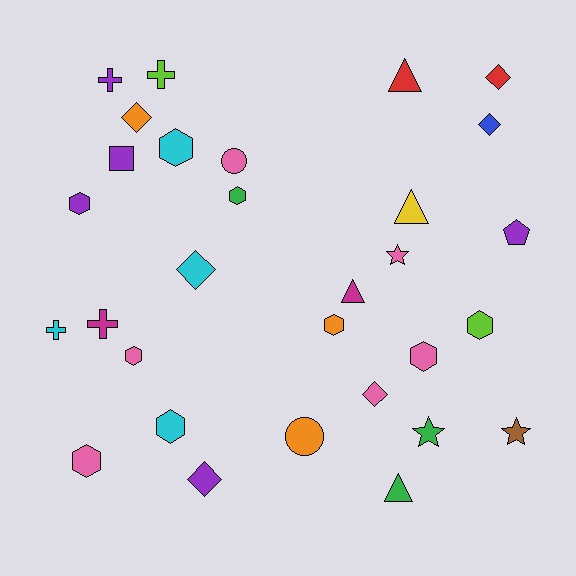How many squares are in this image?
There is 1 square.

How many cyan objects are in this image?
There are 4 cyan objects.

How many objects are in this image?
There are 30 objects.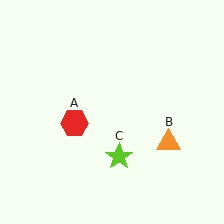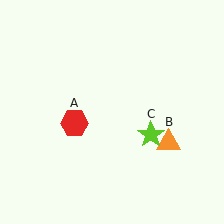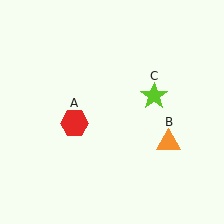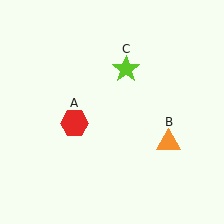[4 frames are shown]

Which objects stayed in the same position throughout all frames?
Red hexagon (object A) and orange triangle (object B) remained stationary.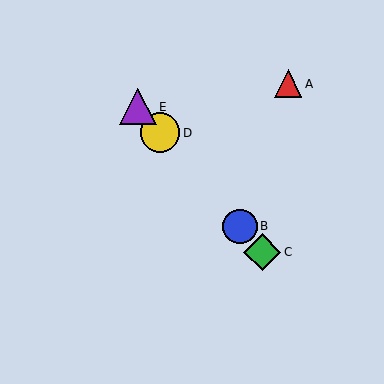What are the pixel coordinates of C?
Object C is at (262, 252).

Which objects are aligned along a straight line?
Objects B, C, D, E are aligned along a straight line.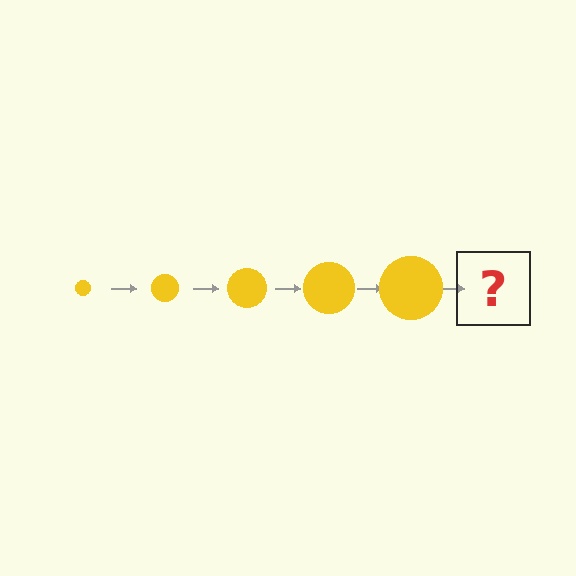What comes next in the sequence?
The next element should be a yellow circle, larger than the previous one.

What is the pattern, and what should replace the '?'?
The pattern is that the circle gets progressively larger each step. The '?' should be a yellow circle, larger than the previous one.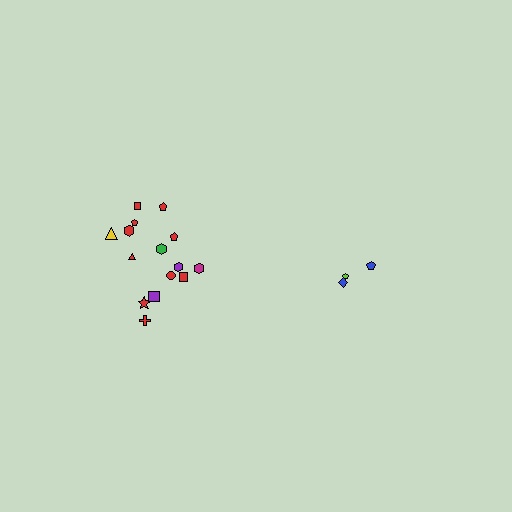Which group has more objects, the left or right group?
The left group.